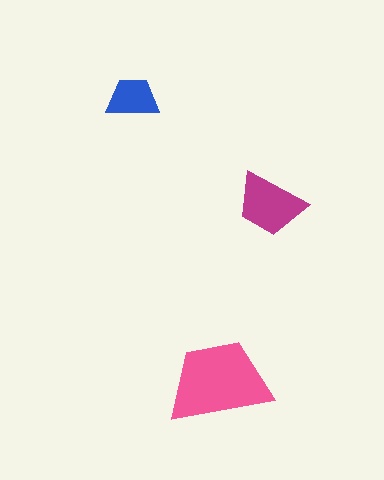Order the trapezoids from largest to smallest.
the pink one, the magenta one, the blue one.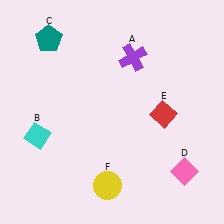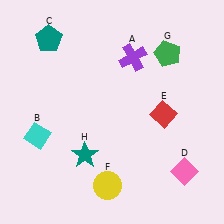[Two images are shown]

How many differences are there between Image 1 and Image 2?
There are 2 differences between the two images.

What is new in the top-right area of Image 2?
A green pentagon (G) was added in the top-right area of Image 2.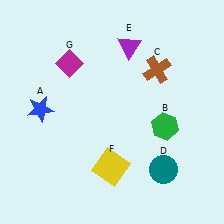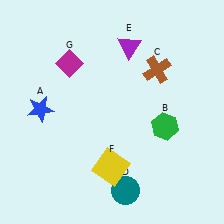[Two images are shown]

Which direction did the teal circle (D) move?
The teal circle (D) moved left.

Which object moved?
The teal circle (D) moved left.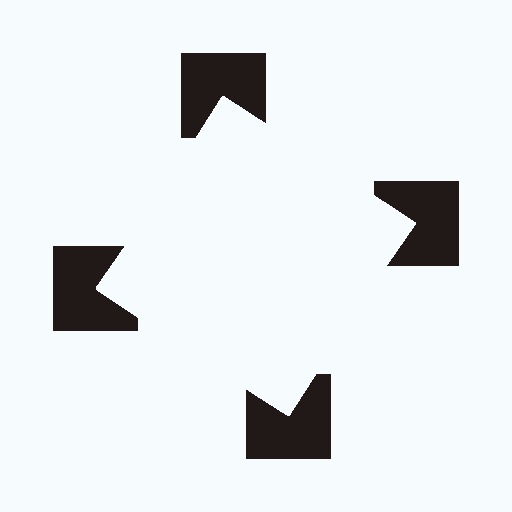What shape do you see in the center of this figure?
An illusory square — its edges are inferred from the aligned wedge cuts in the notched squares, not physically drawn.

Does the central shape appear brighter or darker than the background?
It typically appears slightly brighter than the background, even though no actual brightness change is drawn.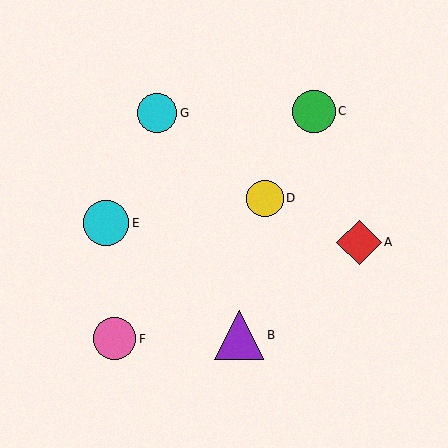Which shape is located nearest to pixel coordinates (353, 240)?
The red diamond (labeled A) at (359, 242) is nearest to that location.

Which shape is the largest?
The purple triangle (labeled B) is the largest.